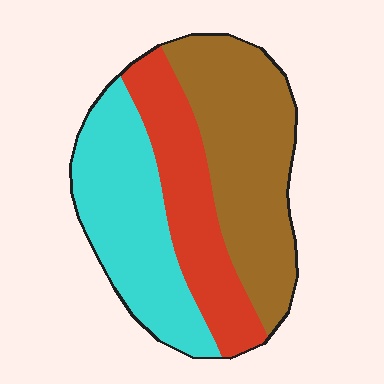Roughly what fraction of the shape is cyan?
Cyan covers about 35% of the shape.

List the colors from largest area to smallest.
From largest to smallest: brown, cyan, red.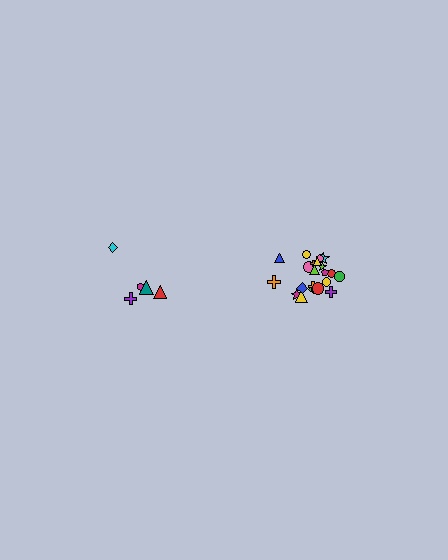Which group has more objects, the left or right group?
The right group.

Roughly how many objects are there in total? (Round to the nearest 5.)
Roughly 25 objects in total.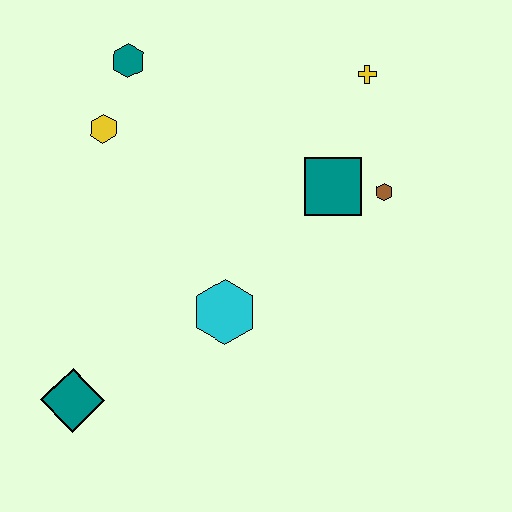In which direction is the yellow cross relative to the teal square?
The yellow cross is above the teal square.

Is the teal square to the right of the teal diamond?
Yes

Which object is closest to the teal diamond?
The cyan hexagon is closest to the teal diamond.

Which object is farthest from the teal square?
The teal diamond is farthest from the teal square.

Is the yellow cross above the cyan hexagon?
Yes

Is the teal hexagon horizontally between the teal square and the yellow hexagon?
Yes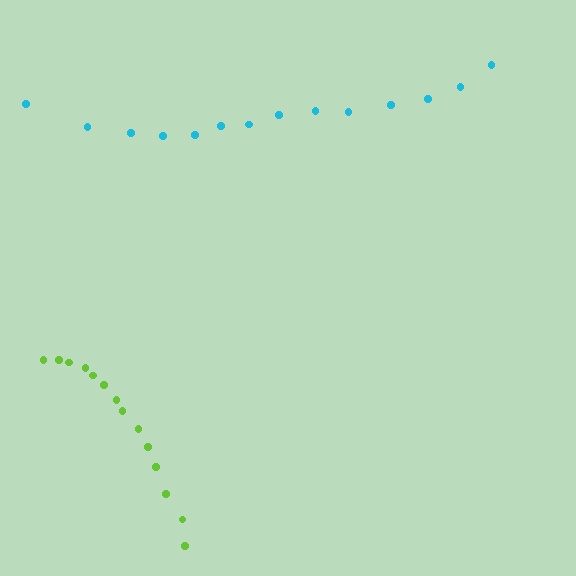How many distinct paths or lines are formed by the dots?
There are 2 distinct paths.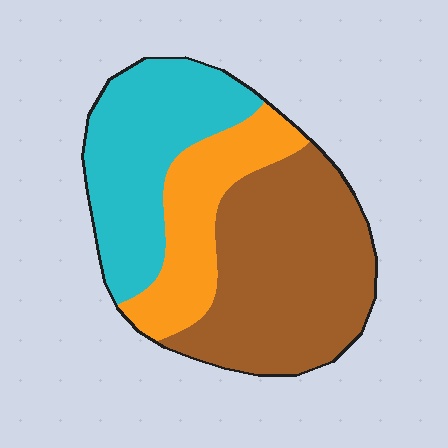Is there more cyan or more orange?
Cyan.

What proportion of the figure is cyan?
Cyan takes up about one third (1/3) of the figure.